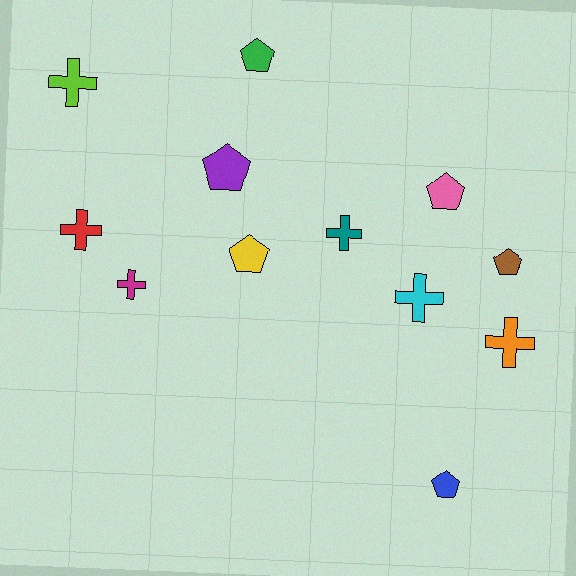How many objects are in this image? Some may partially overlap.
There are 12 objects.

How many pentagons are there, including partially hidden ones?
There are 6 pentagons.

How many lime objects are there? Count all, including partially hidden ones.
There is 1 lime object.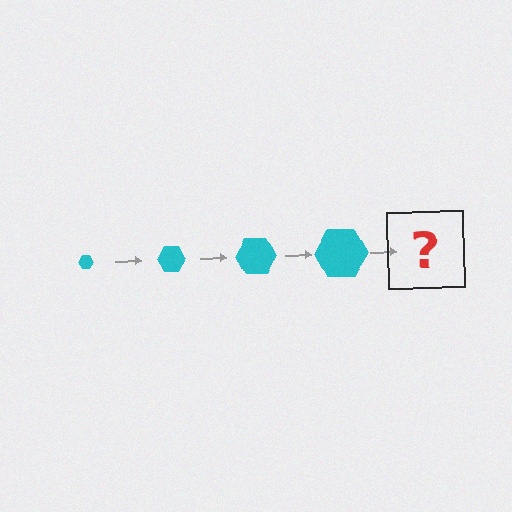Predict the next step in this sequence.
The next step is a cyan hexagon, larger than the previous one.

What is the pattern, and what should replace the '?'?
The pattern is that the hexagon gets progressively larger each step. The '?' should be a cyan hexagon, larger than the previous one.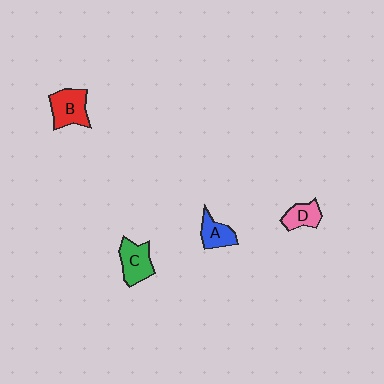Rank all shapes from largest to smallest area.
From largest to smallest: B (red), C (green), A (blue), D (pink).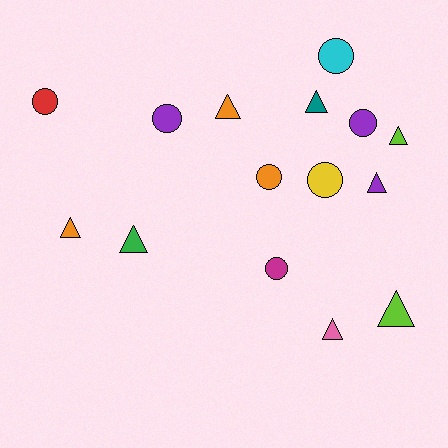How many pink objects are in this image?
There is 1 pink object.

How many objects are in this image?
There are 15 objects.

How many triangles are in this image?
There are 8 triangles.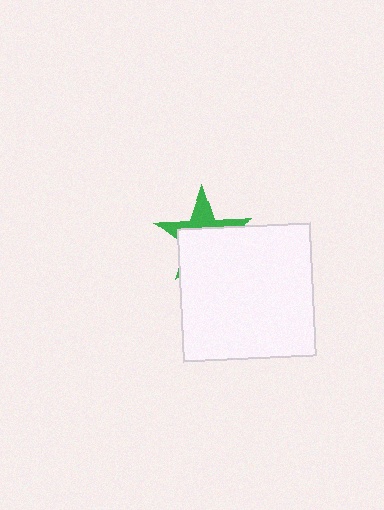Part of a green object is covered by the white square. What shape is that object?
It is a star.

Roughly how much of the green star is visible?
A small part of it is visible (roughly 35%).